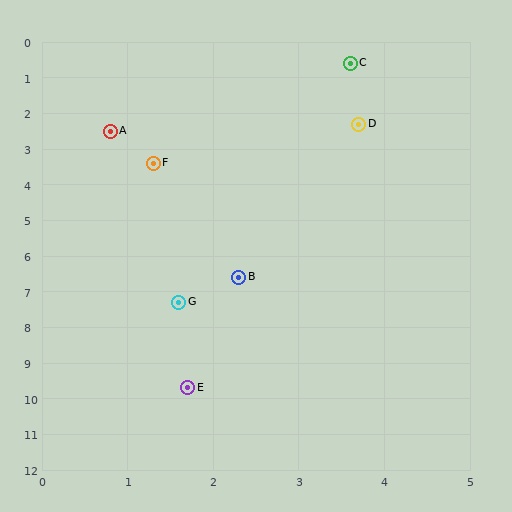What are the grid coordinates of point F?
Point F is at approximately (1.3, 3.4).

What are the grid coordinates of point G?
Point G is at approximately (1.6, 7.3).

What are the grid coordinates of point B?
Point B is at approximately (2.3, 6.6).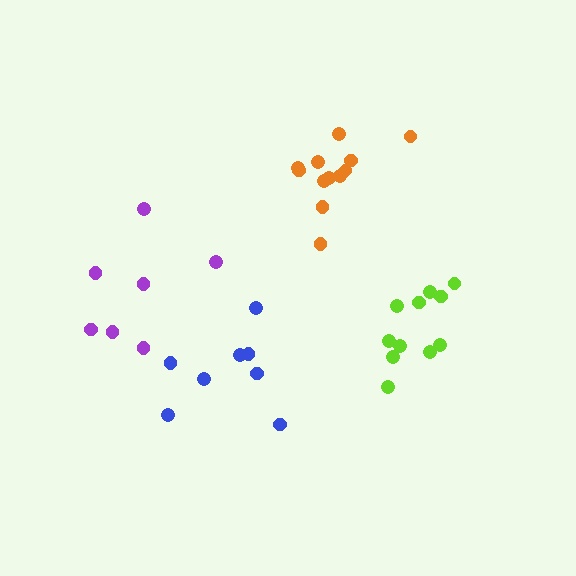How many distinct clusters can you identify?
There are 4 distinct clusters.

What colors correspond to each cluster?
The clusters are colored: blue, lime, orange, purple.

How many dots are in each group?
Group 1: 8 dots, Group 2: 11 dots, Group 3: 12 dots, Group 4: 7 dots (38 total).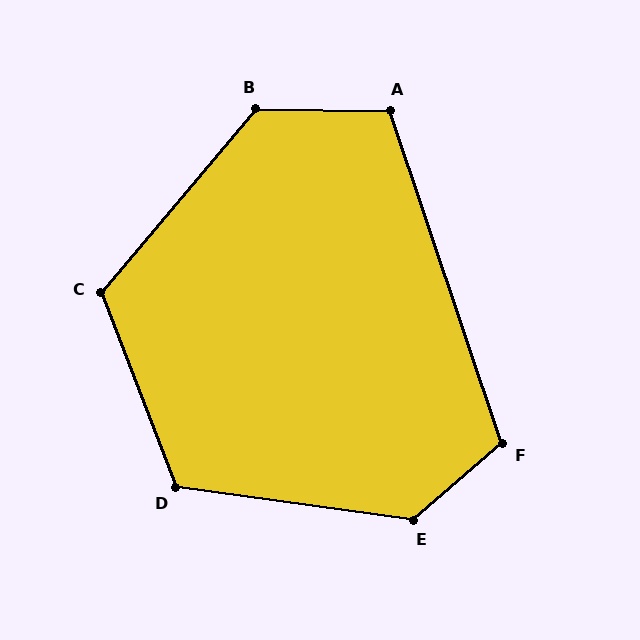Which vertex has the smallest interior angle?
A, at approximately 109 degrees.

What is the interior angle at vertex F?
Approximately 112 degrees (obtuse).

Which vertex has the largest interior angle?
E, at approximately 132 degrees.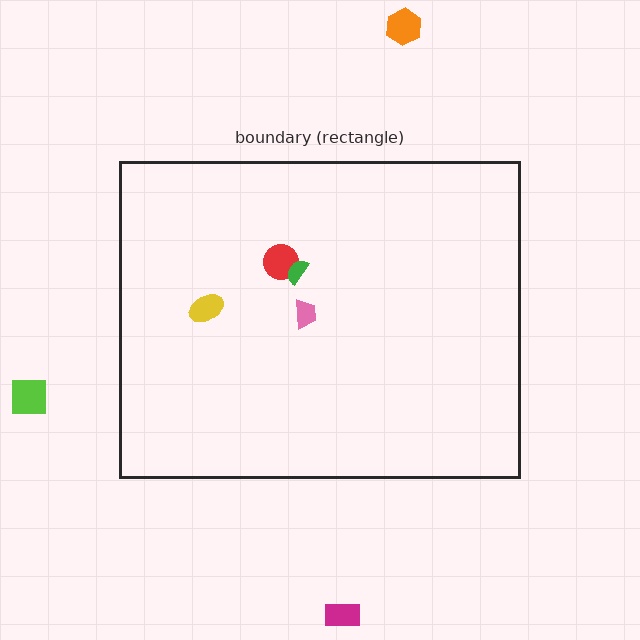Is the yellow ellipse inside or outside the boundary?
Inside.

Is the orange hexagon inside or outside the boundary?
Outside.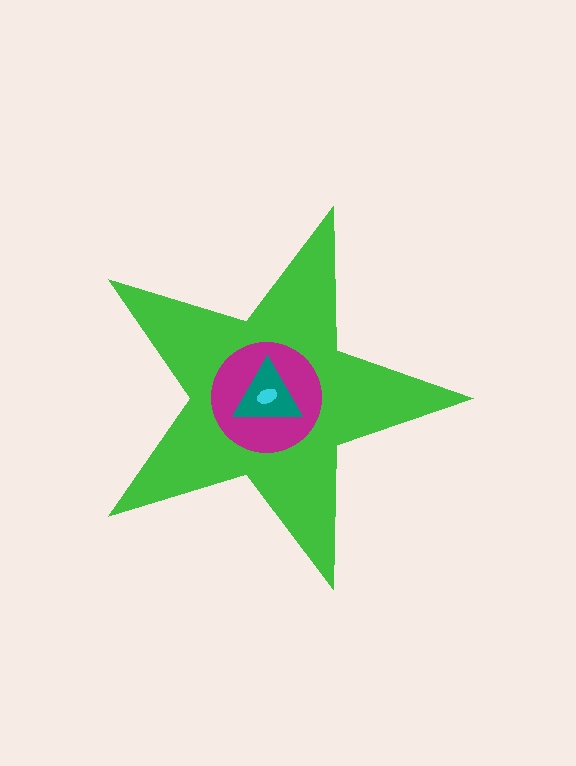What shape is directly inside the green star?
The magenta circle.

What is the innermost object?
The cyan ellipse.